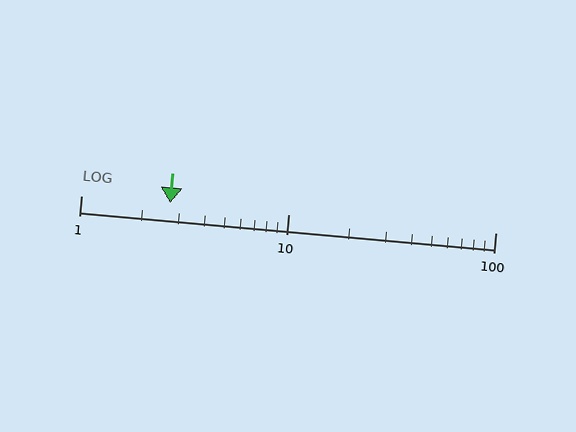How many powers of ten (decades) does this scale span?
The scale spans 2 decades, from 1 to 100.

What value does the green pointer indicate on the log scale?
The pointer indicates approximately 2.7.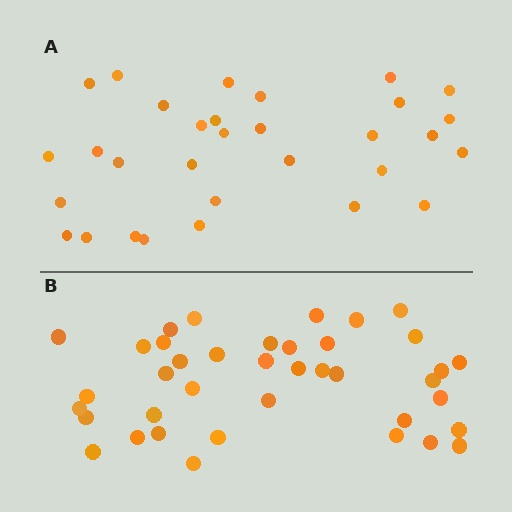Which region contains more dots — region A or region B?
Region B (the bottom region) has more dots.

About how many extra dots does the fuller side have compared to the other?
Region B has roughly 8 or so more dots than region A.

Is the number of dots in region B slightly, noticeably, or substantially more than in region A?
Region B has noticeably more, but not dramatically so. The ratio is roughly 1.3 to 1.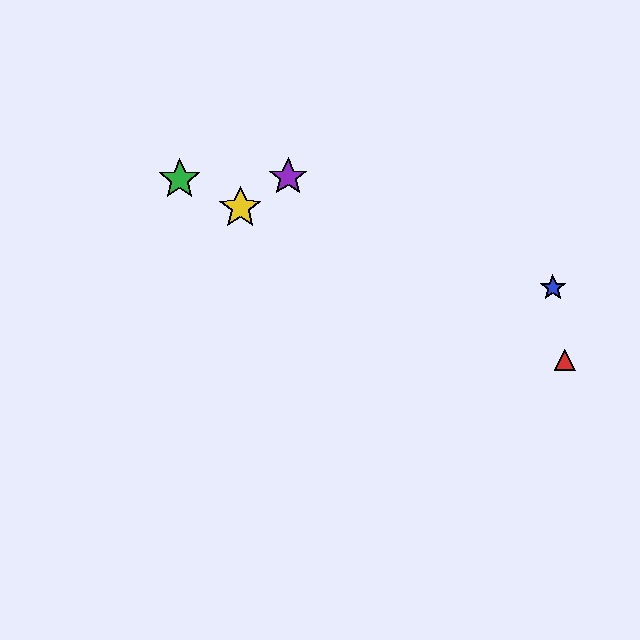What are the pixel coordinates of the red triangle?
The red triangle is at (565, 360).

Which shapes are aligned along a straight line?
The red triangle, the green star, the yellow star are aligned along a straight line.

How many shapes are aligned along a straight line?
3 shapes (the red triangle, the green star, the yellow star) are aligned along a straight line.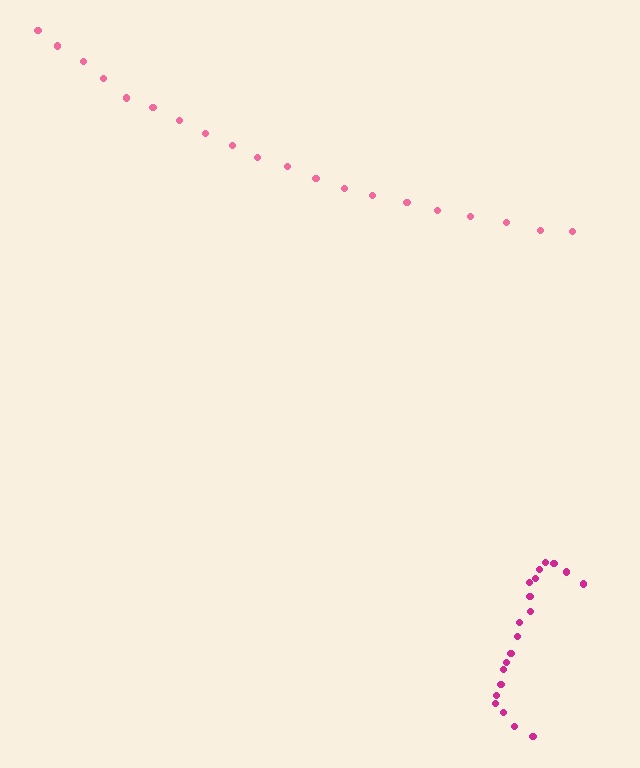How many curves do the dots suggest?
There are 2 distinct paths.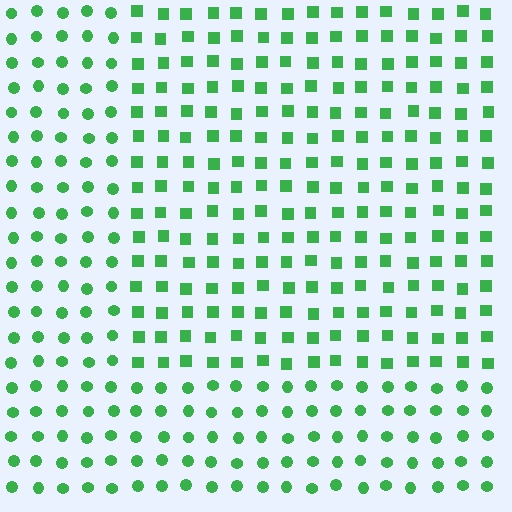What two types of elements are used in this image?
The image uses squares inside the rectangle region and circles outside it.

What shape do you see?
I see a rectangle.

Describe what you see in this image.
The image is filled with small green elements arranged in a uniform grid. A rectangle-shaped region contains squares, while the surrounding area contains circles. The boundary is defined purely by the change in element shape.